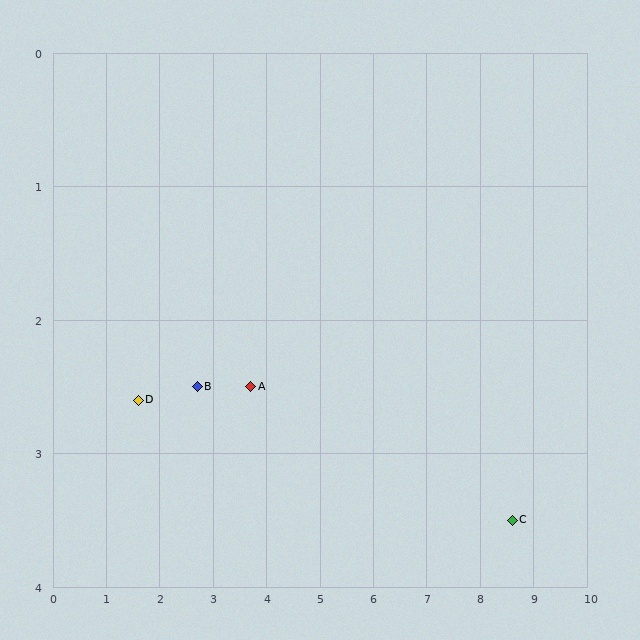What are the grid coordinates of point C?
Point C is at approximately (8.6, 3.5).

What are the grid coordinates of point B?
Point B is at approximately (2.7, 2.5).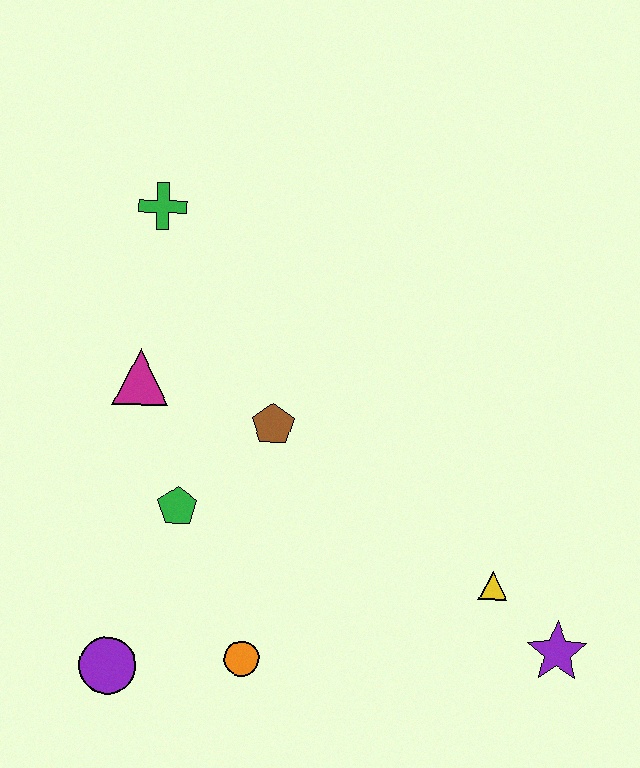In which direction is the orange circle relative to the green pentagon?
The orange circle is below the green pentagon.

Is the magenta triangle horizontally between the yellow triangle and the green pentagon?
No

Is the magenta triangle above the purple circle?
Yes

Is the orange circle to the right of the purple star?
No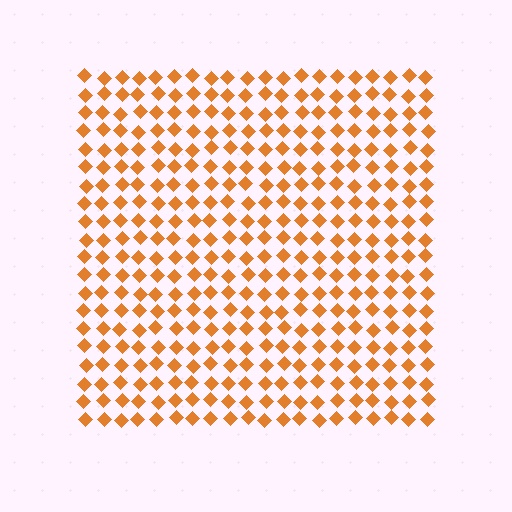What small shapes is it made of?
It is made of small diamonds.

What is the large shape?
The large shape is a square.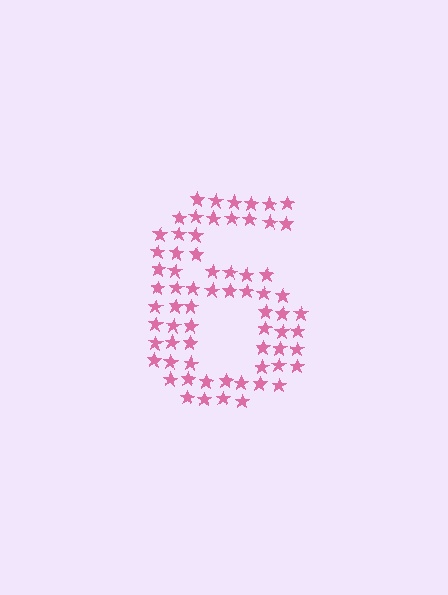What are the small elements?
The small elements are stars.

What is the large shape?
The large shape is the digit 6.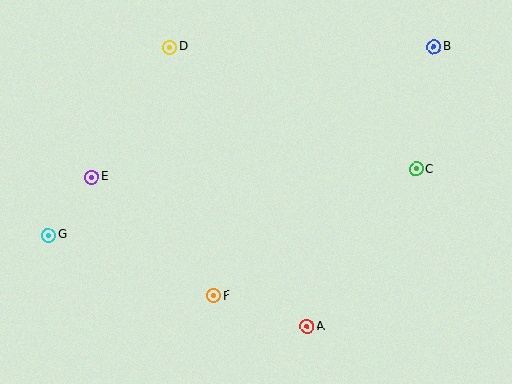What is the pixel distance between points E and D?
The distance between E and D is 152 pixels.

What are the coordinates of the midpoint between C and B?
The midpoint between C and B is at (425, 108).